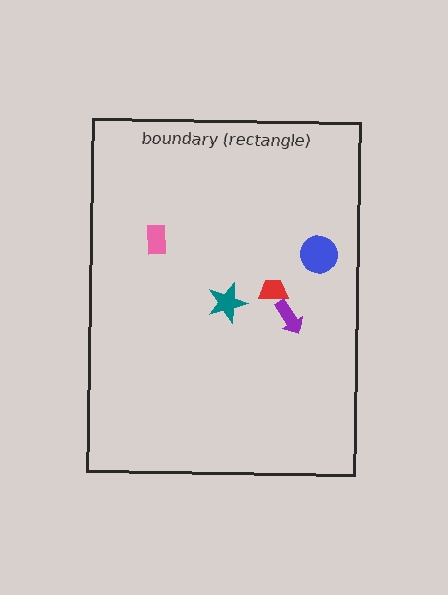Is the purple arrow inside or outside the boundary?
Inside.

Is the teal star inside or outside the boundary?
Inside.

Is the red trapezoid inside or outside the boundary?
Inside.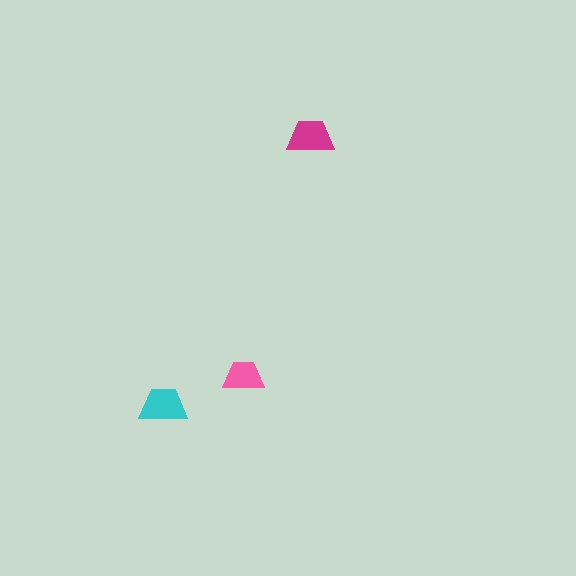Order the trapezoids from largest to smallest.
the cyan one, the magenta one, the pink one.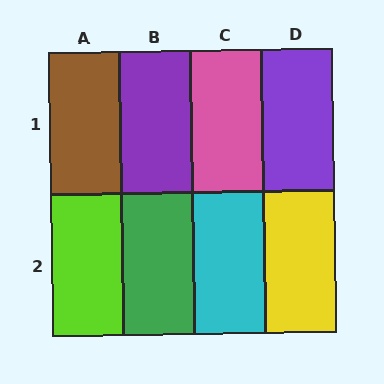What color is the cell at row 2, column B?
Green.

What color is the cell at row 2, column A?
Lime.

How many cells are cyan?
1 cell is cyan.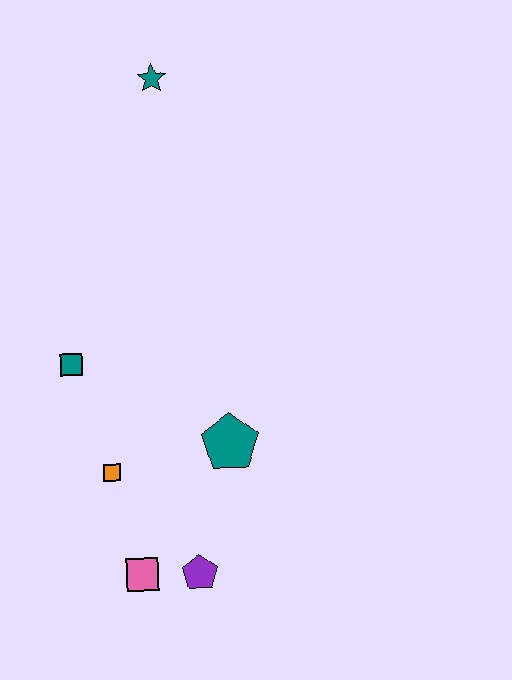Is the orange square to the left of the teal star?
Yes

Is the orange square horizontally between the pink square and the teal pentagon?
No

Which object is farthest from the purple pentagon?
The teal star is farthest from the purple pentagon.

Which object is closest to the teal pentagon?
The orange square is closest to the teal pentagon.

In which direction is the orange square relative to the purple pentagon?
The orange square is above the purple pentagon.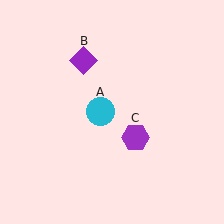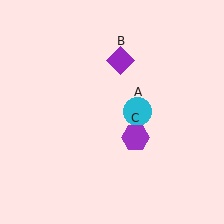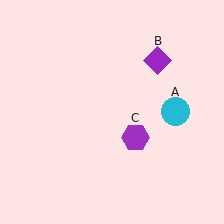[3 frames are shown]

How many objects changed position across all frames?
2 objects changed position: cyan circle (object A), purple diamond (object B).